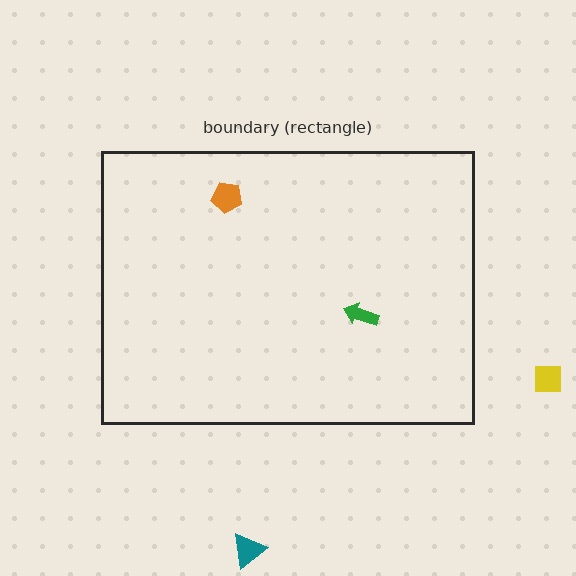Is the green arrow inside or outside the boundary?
Inside.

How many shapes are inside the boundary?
2 inside, 2 outside.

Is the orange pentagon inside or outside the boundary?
Inside.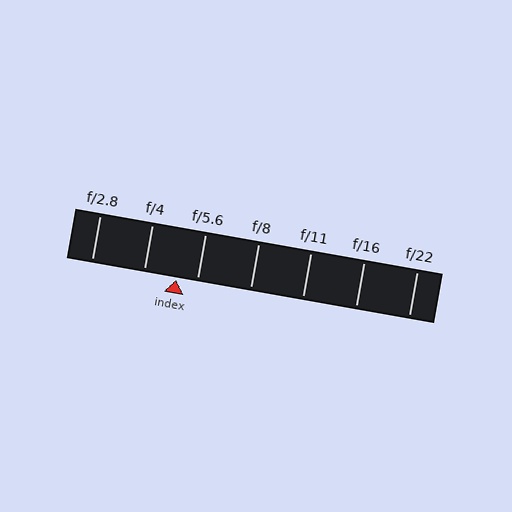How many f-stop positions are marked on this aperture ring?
There are 7 f-stop positions marked.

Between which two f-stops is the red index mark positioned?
The index mark is between f/4 and f/5.6.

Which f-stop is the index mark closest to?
The index mark is closest to f/5.6.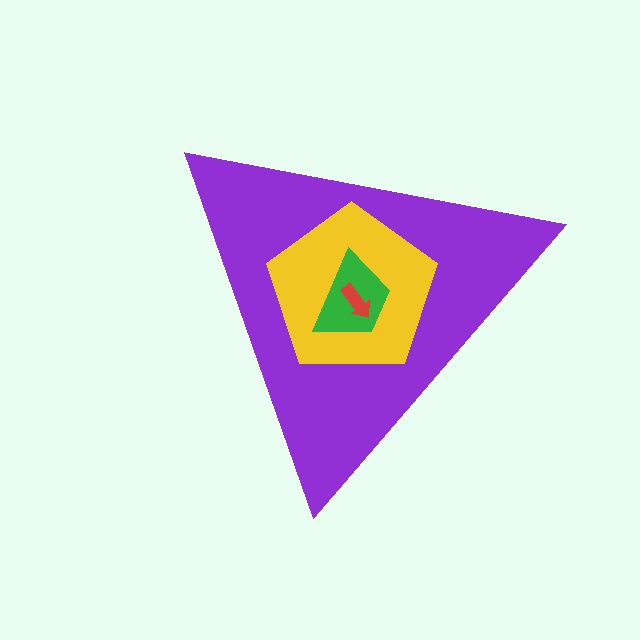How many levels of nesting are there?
4.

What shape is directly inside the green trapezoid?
The red arrow.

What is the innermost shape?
The red arrow.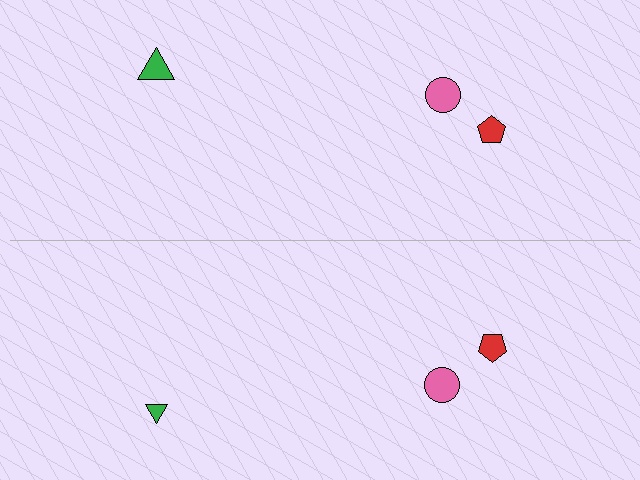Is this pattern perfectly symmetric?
No, the pattern is not perfectly symmetric. The green triangle on the bottom side has a different size than its mirror counterpart.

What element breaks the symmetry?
The green triangle on the bottom side has a different size than its mirror counterpart.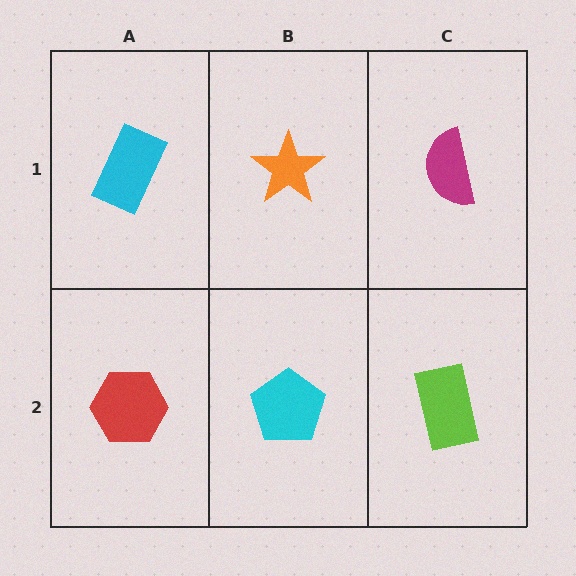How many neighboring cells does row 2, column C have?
2.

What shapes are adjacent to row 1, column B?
A cyan pentagon (row 2, column B), a cyan rectangle (row 1, column A), a magenta semicircle (row 1, column C).